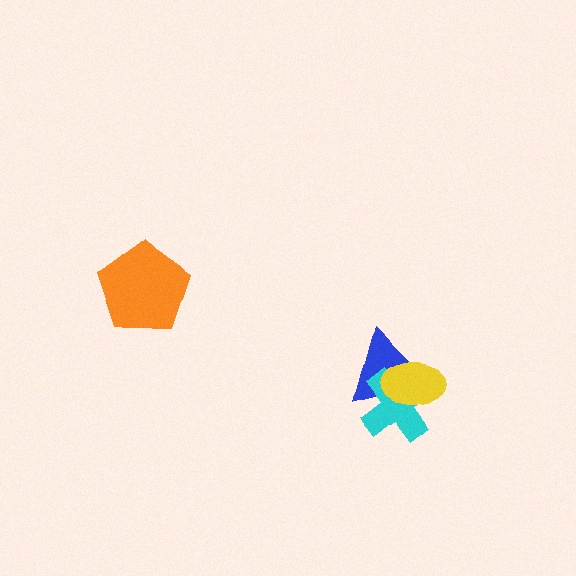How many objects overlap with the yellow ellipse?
2 objects overlap with the yellow ellipse.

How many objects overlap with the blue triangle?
2 objects overlap with the blue triangle.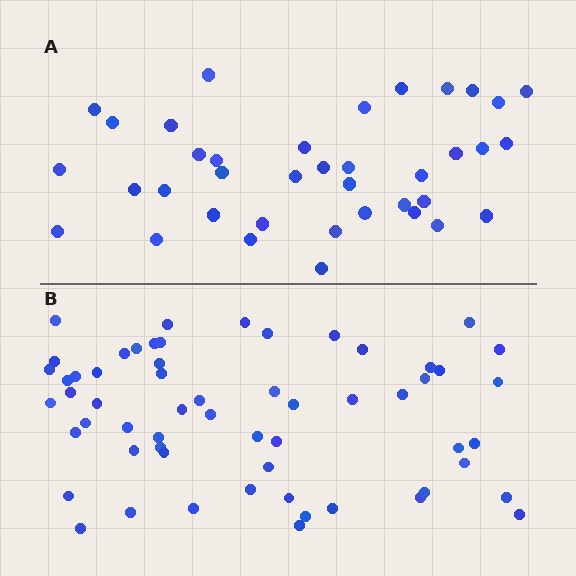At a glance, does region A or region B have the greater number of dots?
Region B (the bottom region) has more dots.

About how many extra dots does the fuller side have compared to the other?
Region B has approximately 20 more dots than region A.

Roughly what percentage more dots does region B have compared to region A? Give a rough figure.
About 55% more.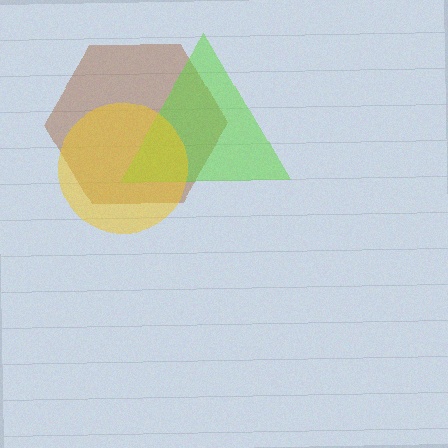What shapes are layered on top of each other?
The layered shapes are: a brown hexagon, a lime triangle, a yellow circle.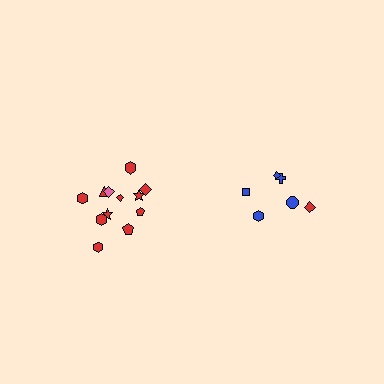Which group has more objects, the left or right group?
The left group.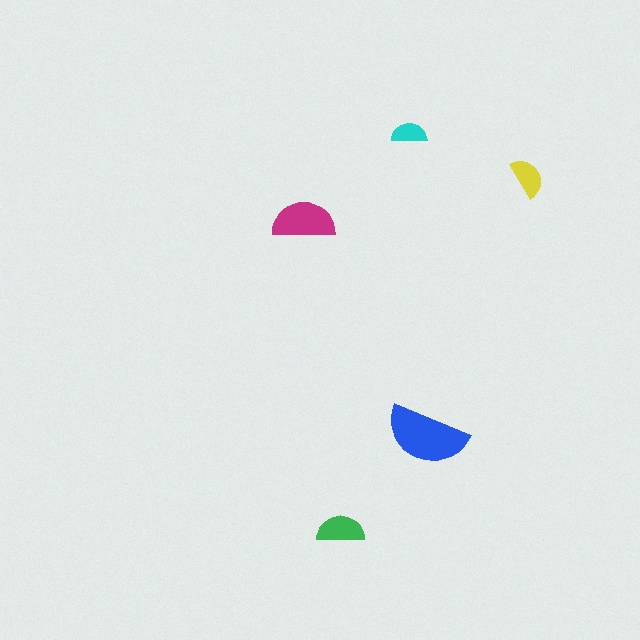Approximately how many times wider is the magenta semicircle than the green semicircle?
About 1.5 times wider.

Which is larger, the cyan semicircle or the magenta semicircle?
The magenta one.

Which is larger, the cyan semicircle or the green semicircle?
The green one.